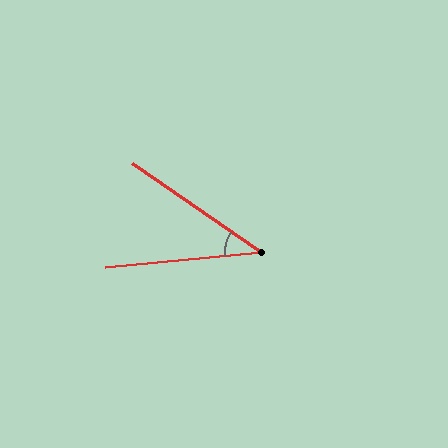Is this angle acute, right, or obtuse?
It is acute.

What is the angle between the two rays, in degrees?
Approximately 40 degrees.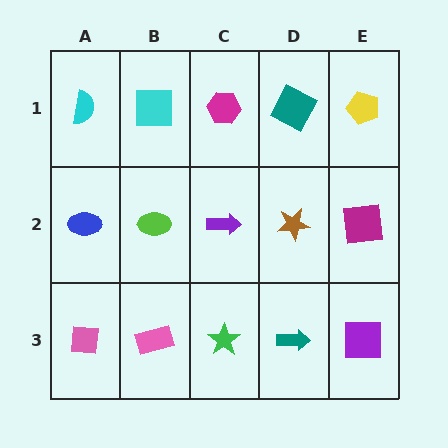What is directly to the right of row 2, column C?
A brown star.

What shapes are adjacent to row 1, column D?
A brown star (row 2, column D), a magenta hexagon (row 1, column C), a yellow pentagon (row 1, column E).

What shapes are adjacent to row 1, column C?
A purple arrow (row 2, column C), a cyan square (row 1, column B), a teal square (row 1, column D).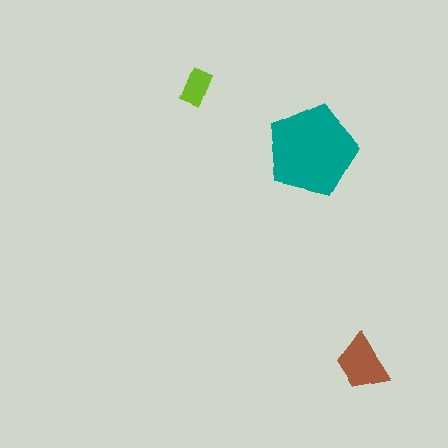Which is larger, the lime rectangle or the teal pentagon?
The teal pentagon.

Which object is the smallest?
The lime rectangle.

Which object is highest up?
The lime rectangle is topmost.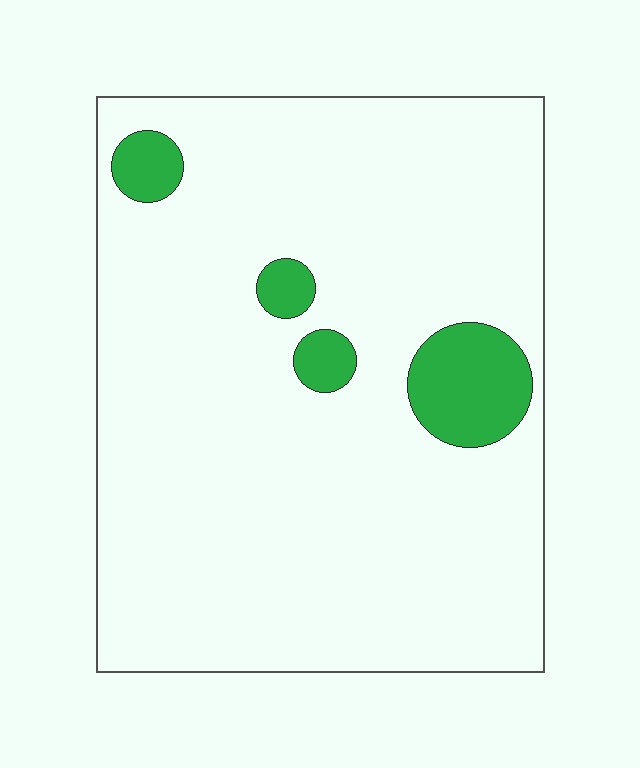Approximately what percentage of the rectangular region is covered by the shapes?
Approximately 10%.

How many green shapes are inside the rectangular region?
4.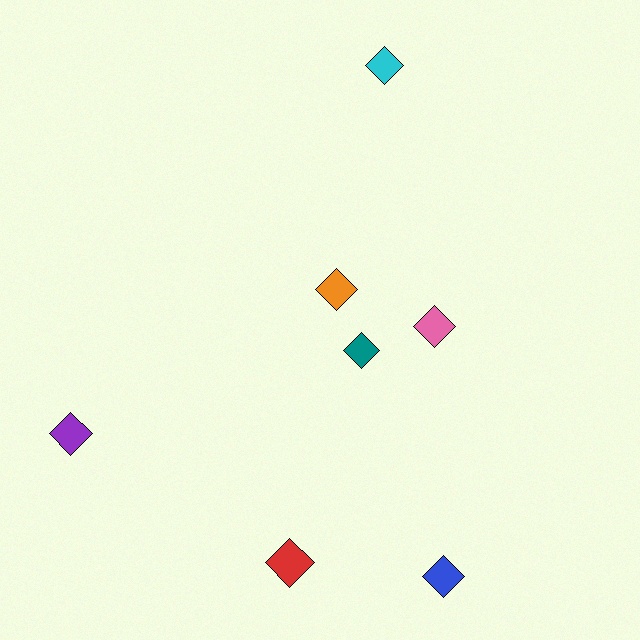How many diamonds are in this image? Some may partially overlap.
There are 7 diamonds.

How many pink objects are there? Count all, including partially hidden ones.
There is 1 pink object.